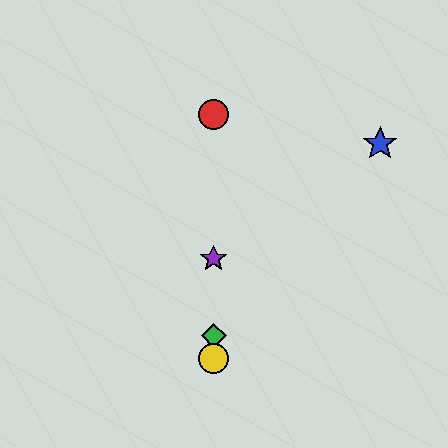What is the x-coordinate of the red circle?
The red circle is at x≈214.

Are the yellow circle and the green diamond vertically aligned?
Yes, both are at x≈214.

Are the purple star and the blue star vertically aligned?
No, the purple star is at x≈214 and the blue star is at x≈380.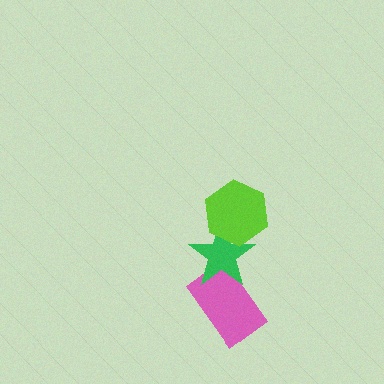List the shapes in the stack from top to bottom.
From top to bottom: the lime hexagon, the green star, the pink rectangle.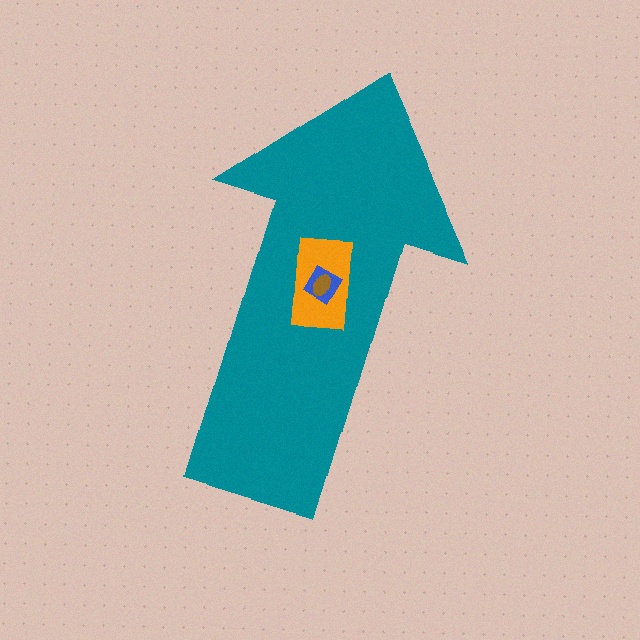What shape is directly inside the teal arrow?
The orange rectangle.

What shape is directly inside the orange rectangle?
The blue diamond.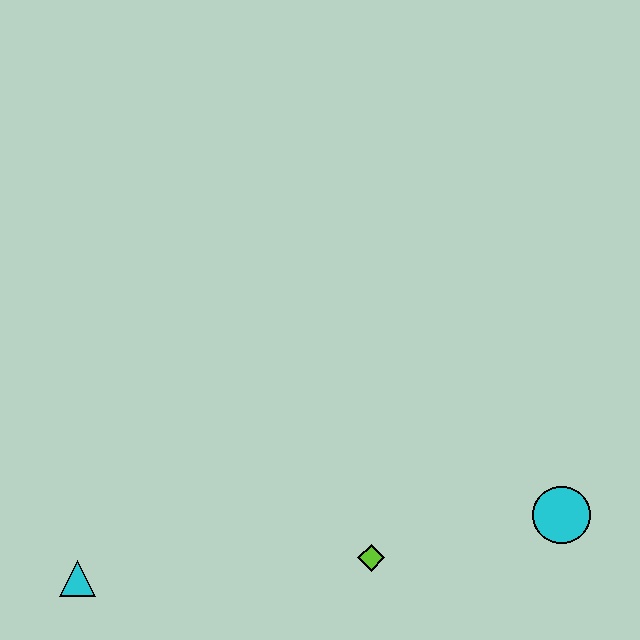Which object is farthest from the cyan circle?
The cyan triangle is farthest from the cyan circle.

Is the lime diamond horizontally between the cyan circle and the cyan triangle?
Yes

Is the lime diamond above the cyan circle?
No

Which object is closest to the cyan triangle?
The lime diamond is closest to the cyan triangle.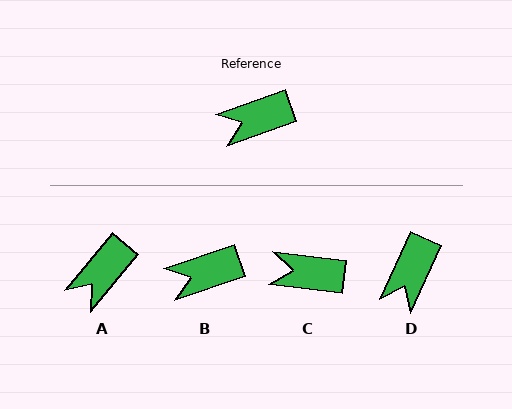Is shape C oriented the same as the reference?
No, it is off by about 26 degrees.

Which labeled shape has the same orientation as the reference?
B.